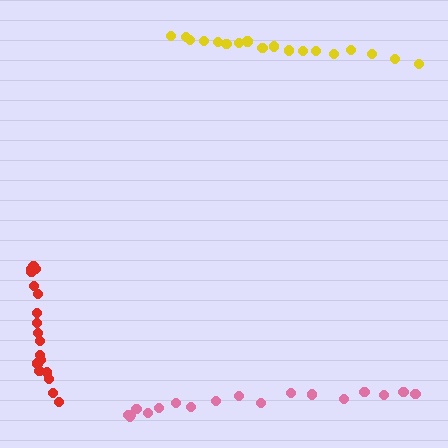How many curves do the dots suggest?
There are 3 distinct paths.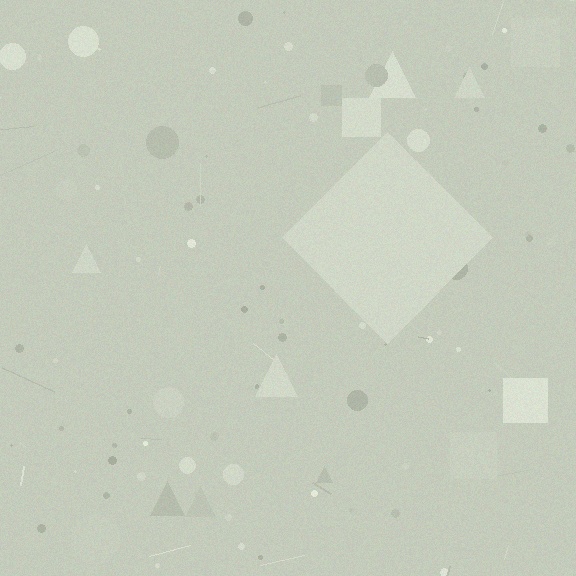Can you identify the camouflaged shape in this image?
The camouflaged shape is a diamond.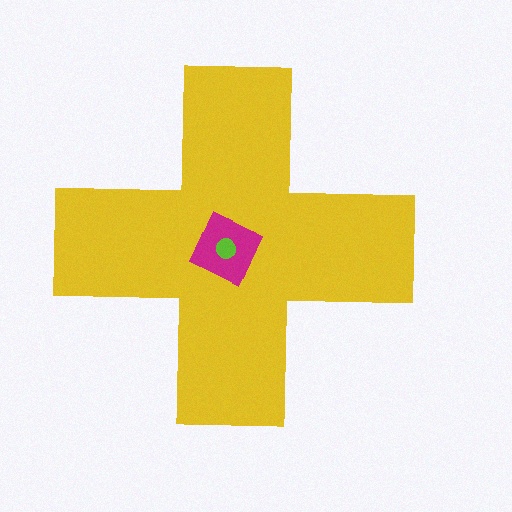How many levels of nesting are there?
3.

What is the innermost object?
The lime circle.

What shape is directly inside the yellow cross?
The magenta diamond.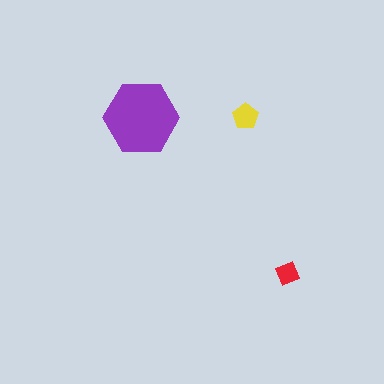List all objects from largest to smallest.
The purple hexagon, the yellow pentagon, the red diamond.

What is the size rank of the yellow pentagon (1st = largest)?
2nd.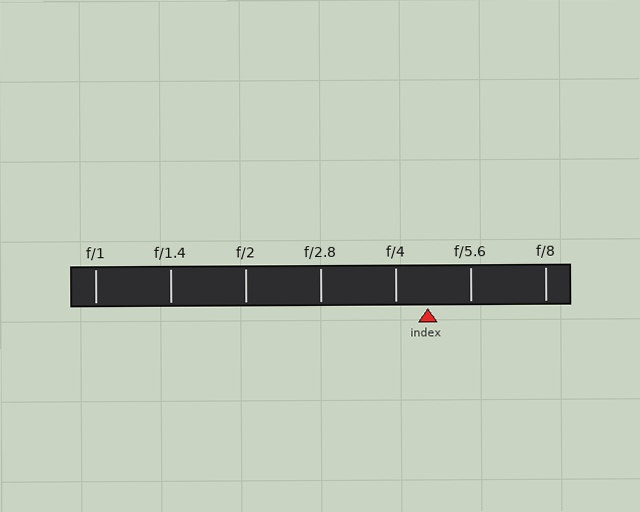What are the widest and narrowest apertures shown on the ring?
The widest aperture shown is f/1 and the narrowest is f/8.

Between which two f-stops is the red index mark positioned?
The index mark is between f/4 and f/5.6.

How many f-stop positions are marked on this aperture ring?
There are 7 f-stop positions marked.